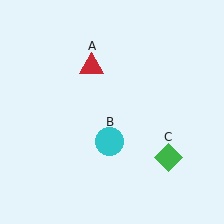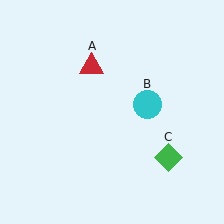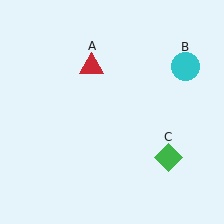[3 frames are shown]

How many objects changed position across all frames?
1 object changed position: cyan circle (object B).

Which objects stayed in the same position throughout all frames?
Red triangle (object A) and green diamond (object C) remained stationary.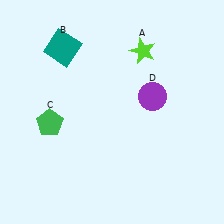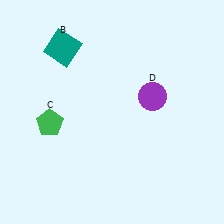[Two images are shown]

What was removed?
The lime star (A) was removed in Image 2.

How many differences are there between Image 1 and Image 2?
There is 1 difference between the two images.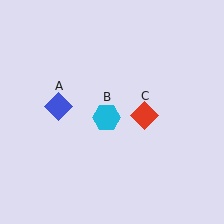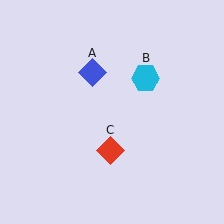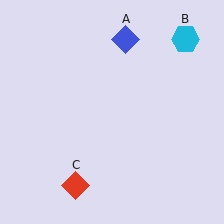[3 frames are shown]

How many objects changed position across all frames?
3 objects changed position: blue diamond (object A), cyan hexagon (object B), red diamond (object C).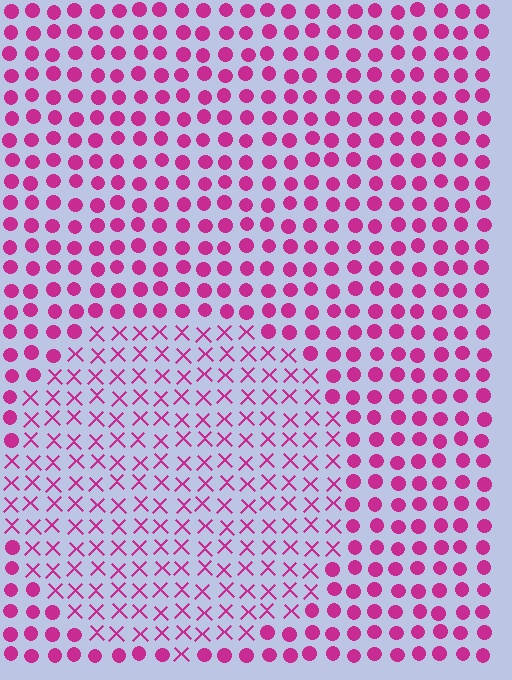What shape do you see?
I see a circle.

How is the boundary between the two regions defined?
The boundary is defined by a change in element shape: X marks inside vs. circles outside. All elements share the same color and spacing.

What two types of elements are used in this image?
The image uses X marks inside the circle region and circles outside it.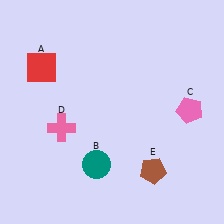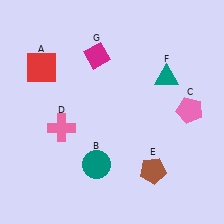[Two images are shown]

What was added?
A teal triangle (F), a magenta diamond (G) were added in Image 2.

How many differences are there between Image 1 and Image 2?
There are 2 differences between the two images.